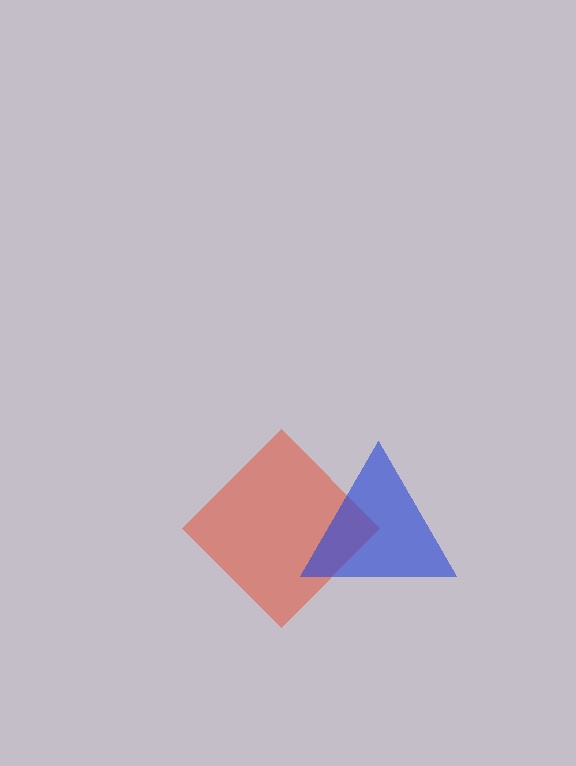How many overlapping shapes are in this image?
There are 2 overlapping shapes in the image.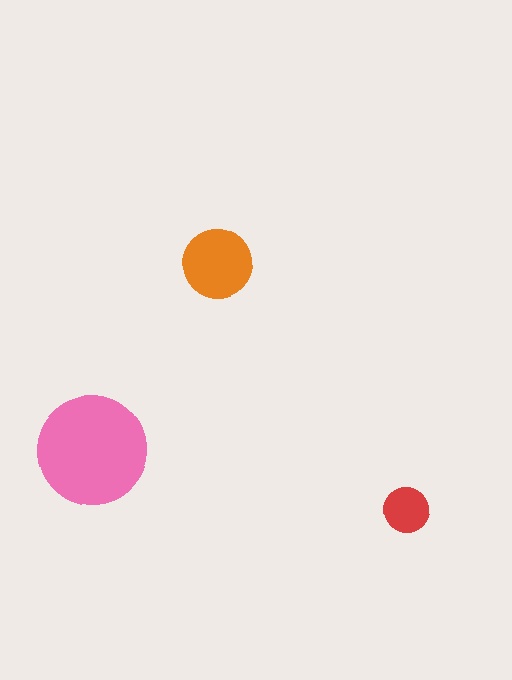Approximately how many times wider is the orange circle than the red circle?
About 1.5 times wider.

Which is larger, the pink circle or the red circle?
The pink one.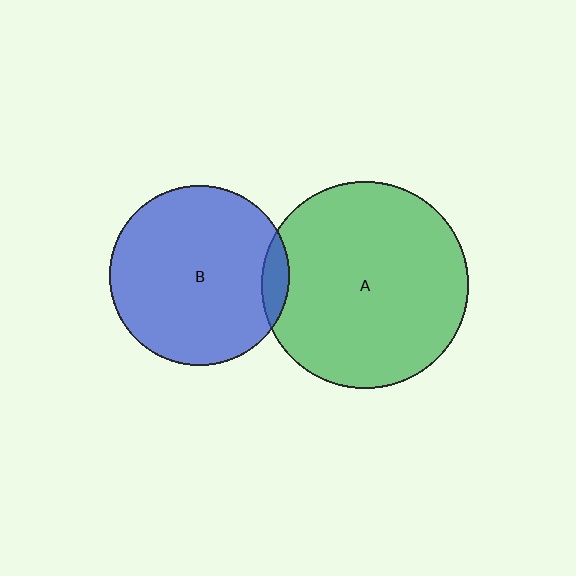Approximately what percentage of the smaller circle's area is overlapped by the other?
Approximately 5%.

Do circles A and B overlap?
Yes.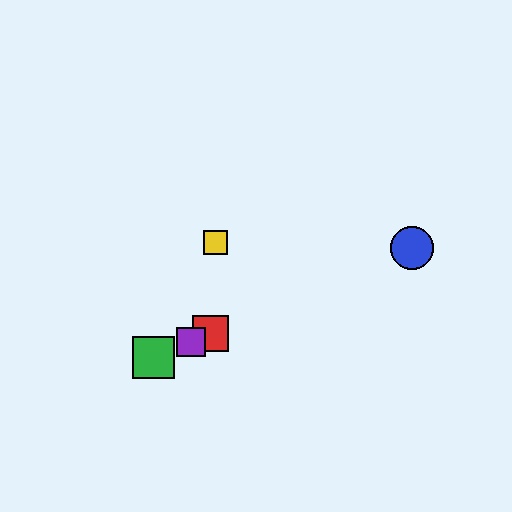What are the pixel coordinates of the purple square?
The purple square is at (191, 342).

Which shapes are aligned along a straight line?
The red square, the blue circle, the green square, the purple square are aligned along a straight line.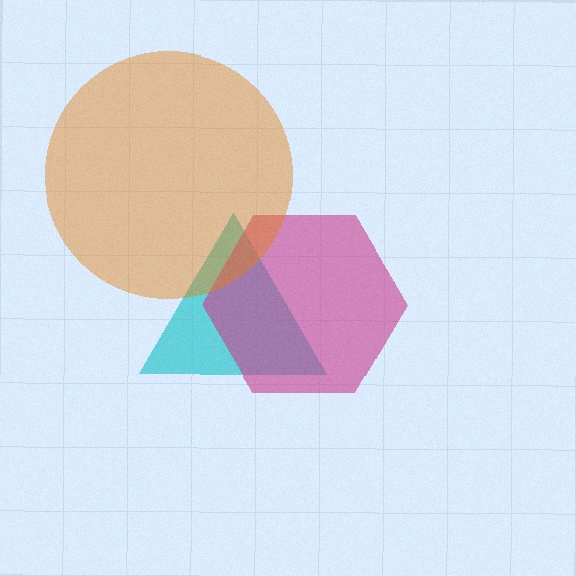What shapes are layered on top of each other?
The layered shapes are: a cyan triangle, a magenta hexagon, an orange circle.